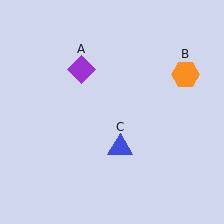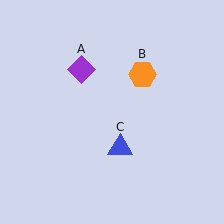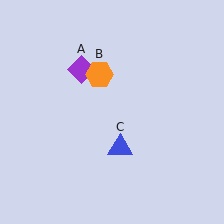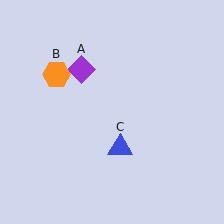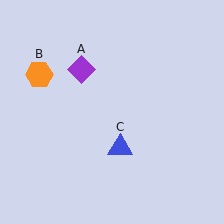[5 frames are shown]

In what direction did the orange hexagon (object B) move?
The orange hexagon (object B) moved left.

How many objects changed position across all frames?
1 object changed position: orange hexagon (object B).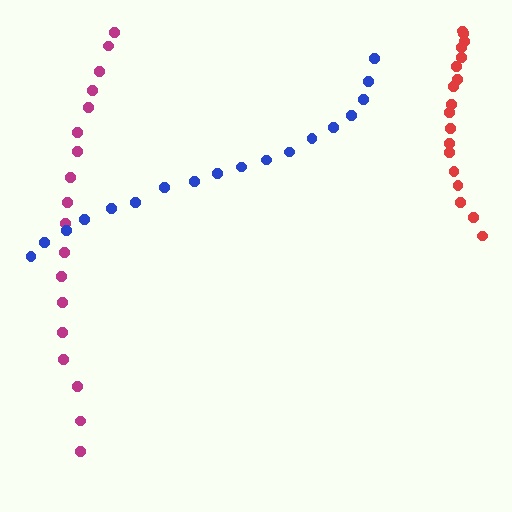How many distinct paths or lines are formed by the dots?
There are 3 distinct paths.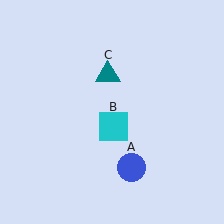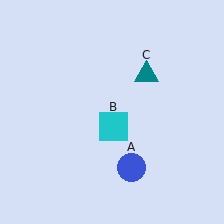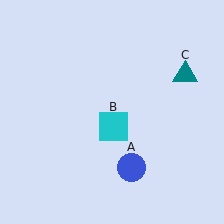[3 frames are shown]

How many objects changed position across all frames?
1 object changed position: teal triangle (object C).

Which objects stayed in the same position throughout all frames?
Blue circle (object A) and cyan square (object B) remained stationary.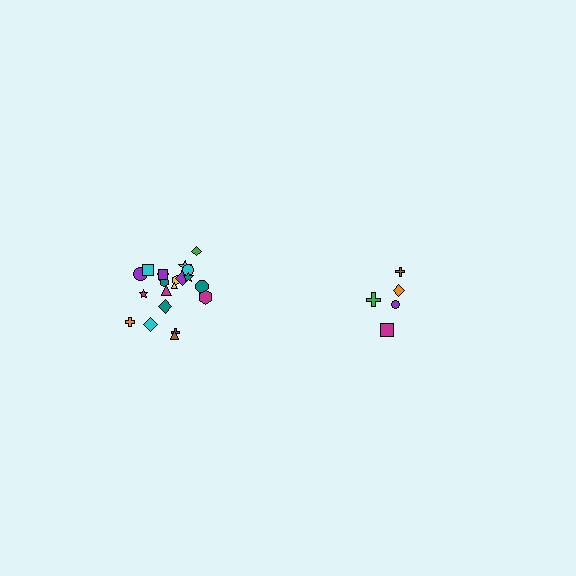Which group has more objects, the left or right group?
The left group.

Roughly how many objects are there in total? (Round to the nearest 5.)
Roughly 25 objects in total.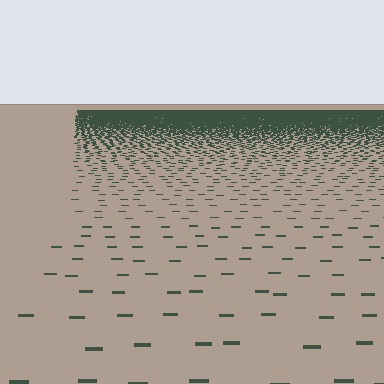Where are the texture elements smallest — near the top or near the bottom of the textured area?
Near the top.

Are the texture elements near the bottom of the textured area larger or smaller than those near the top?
Larger. Near the bottom, elements are closer to the viewer and appear at a bigger on-screen size.